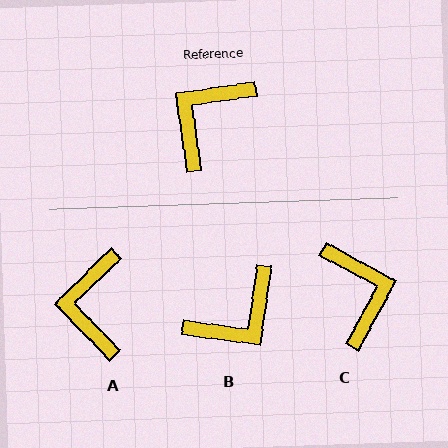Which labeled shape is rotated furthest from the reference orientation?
B, about 164 degrees away.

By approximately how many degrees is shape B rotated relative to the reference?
Approximately 164 degrees counter-clockwise.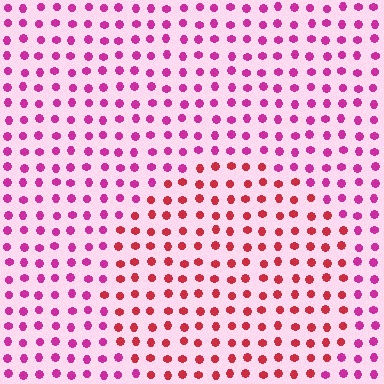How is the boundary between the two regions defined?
The boundary is defined purely by a slight shift in hue (about 36 degrees). Spacing, size, and orientation are identical on both sides.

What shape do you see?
I see a circle.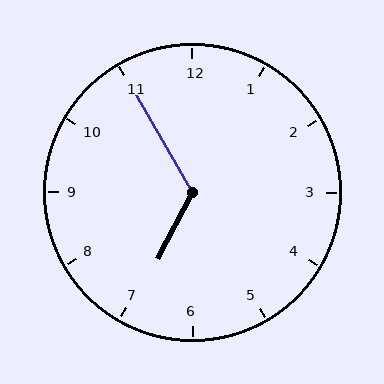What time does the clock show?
6:55.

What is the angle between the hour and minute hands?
Approximately 122 degrees.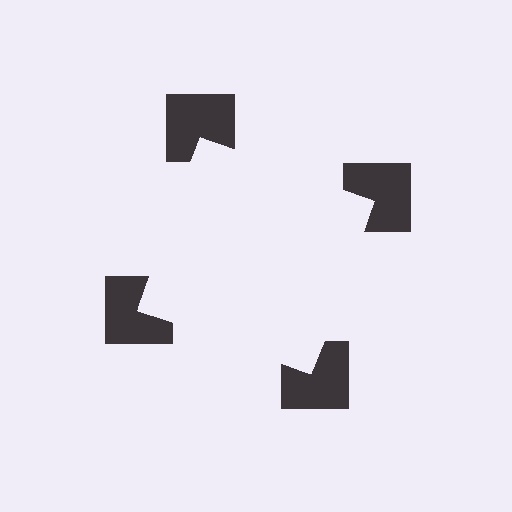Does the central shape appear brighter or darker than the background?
It typically appears slightly brighter than the background, even though no actual brightness change is drawn.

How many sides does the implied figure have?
4 sides.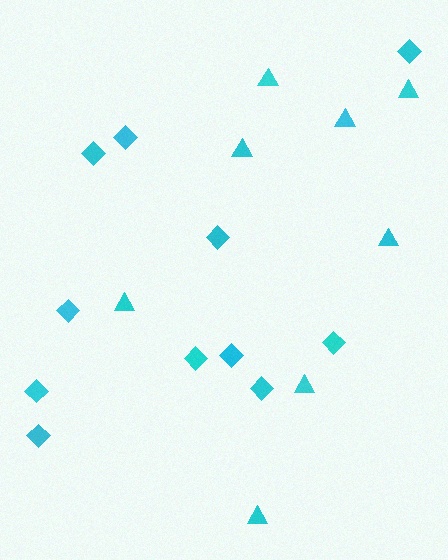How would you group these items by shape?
There are 2 groups: one group of triangles (8) and one group of diamonds (11).